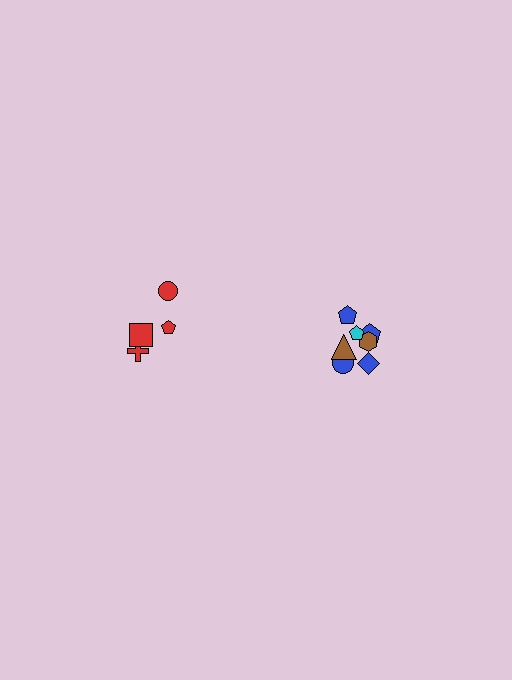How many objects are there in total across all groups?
There are 11 objects.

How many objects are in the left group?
There are 4 objects.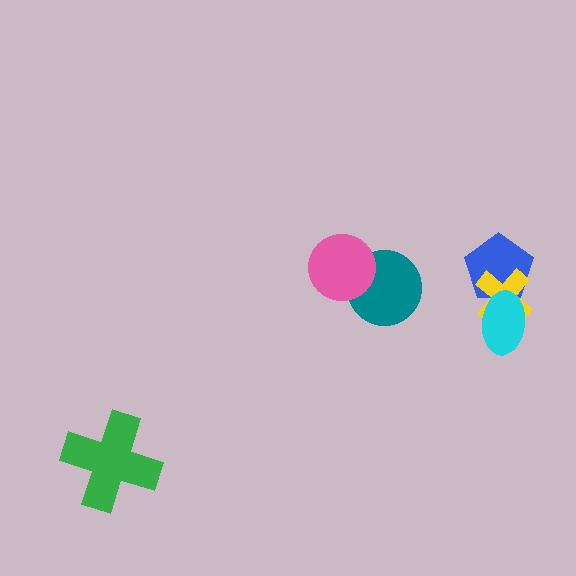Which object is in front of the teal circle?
The pink circle is in front of the teal circle.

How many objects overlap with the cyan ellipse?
2 objects overlap with the cyan ellipse.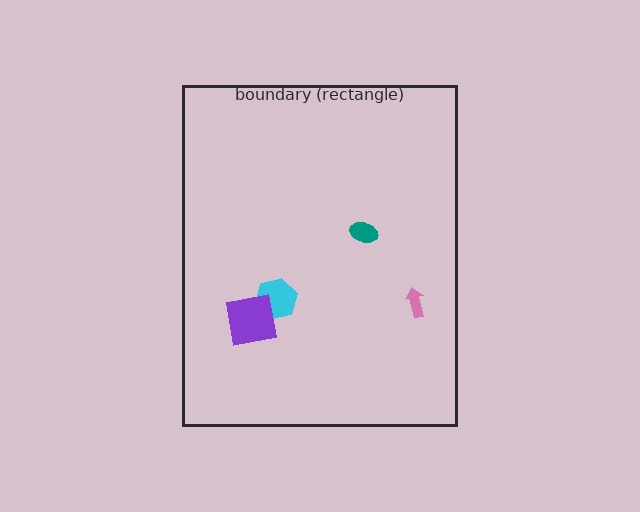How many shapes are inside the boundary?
4 inside, 0 outside.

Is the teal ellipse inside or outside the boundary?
Inside.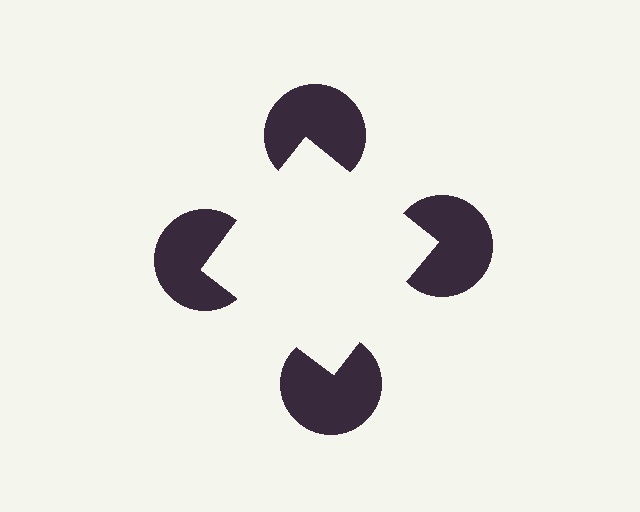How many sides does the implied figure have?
4 sides.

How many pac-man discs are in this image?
There are 4 — one at each vertex of the illusory square.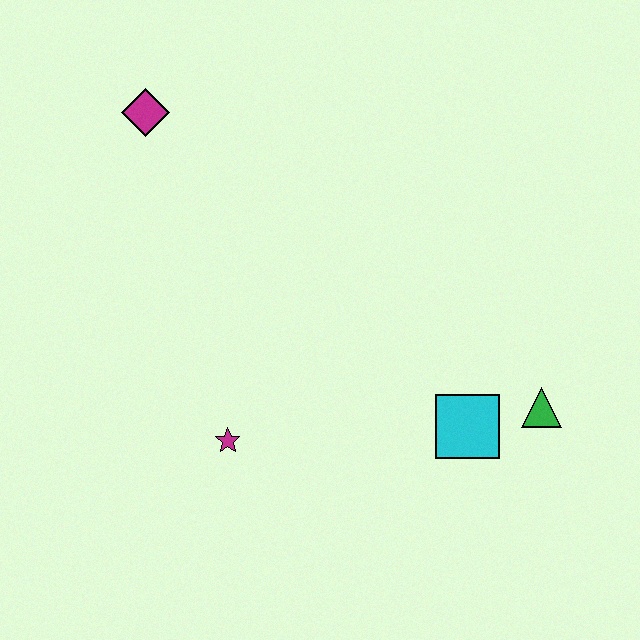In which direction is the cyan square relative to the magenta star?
The cyan square is to the right of the magenta star.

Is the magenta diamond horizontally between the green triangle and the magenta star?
No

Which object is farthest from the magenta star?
The magenta diamond is farthest from the magenta star.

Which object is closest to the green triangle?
The cyan square is closest to the green triangle.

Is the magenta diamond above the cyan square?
Yes